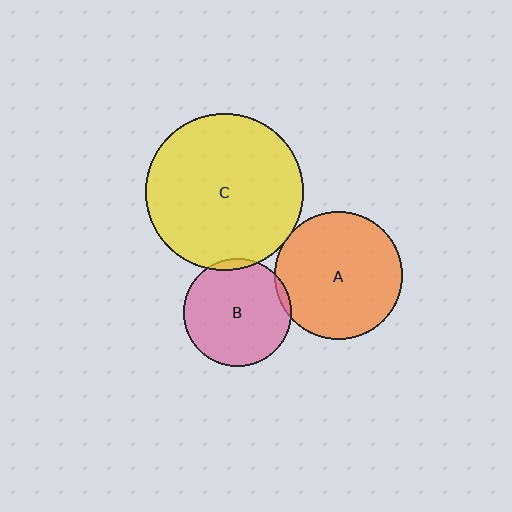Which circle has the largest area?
Circle C (yellow).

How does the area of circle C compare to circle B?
Approximately 2.1 times.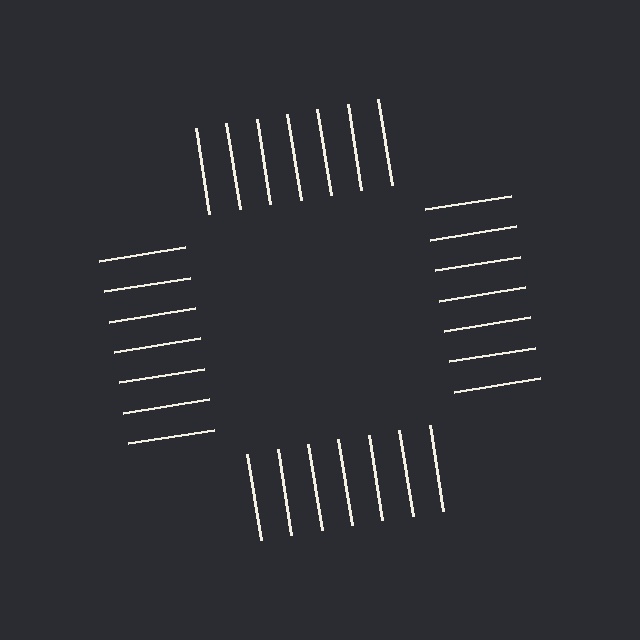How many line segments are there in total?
28 — 7 along each of the 4 edges.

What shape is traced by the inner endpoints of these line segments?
An illusory square — the line segments terminate on its edges but no continuous stroke is drawn.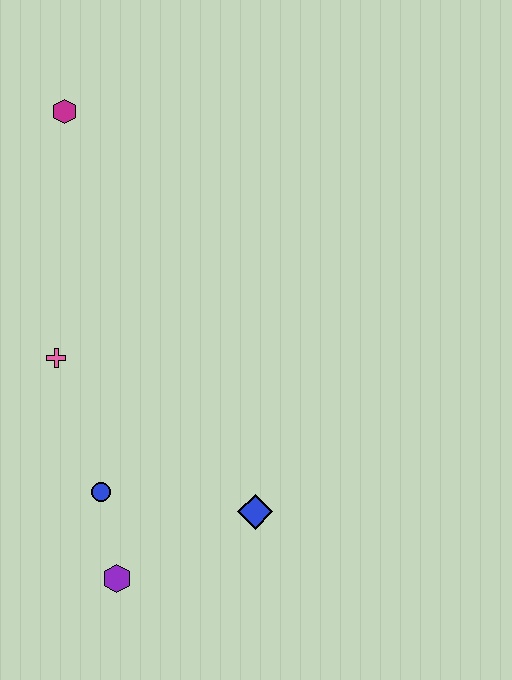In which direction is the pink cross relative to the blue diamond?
The pink cross is to the left of the blue diamond.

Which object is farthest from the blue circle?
The magenta hexagon is farthest from the blue circle.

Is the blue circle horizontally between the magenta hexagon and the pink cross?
No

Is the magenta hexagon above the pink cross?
Yes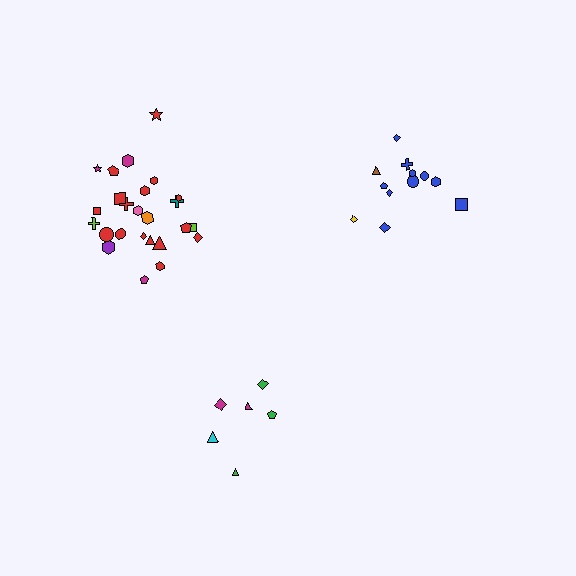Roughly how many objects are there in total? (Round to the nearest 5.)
Roughly 45 objects in total.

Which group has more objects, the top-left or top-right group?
The top-left group.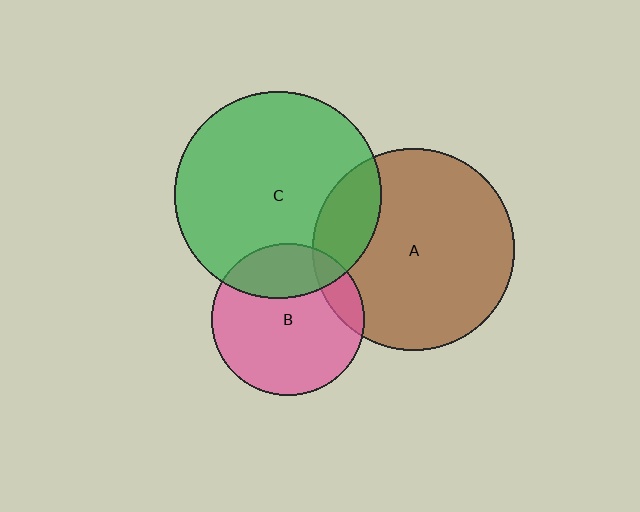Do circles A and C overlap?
Yes.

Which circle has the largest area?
Circle C (green).